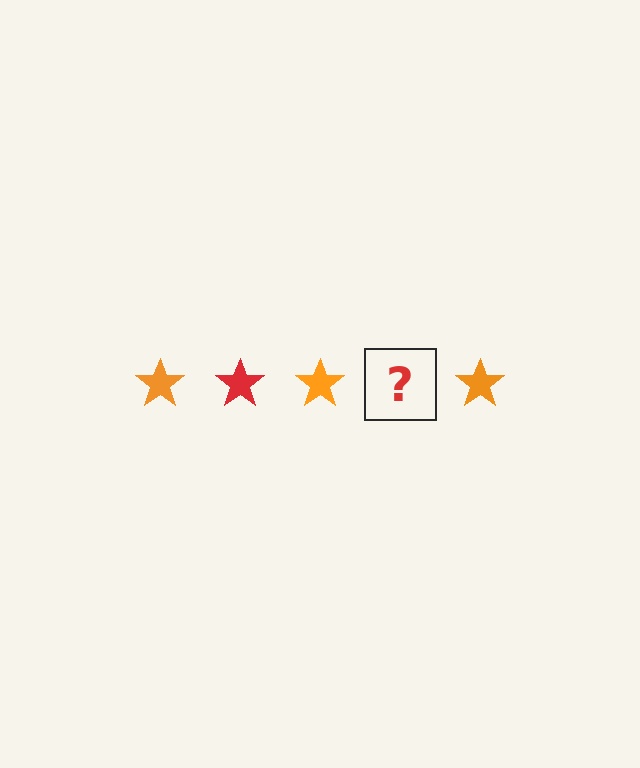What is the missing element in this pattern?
The missing element is a red star.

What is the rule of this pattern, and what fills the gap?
The rule is that the pattern cycles through orange, red stars. The gap should be filled with a red star.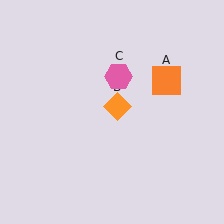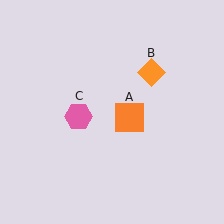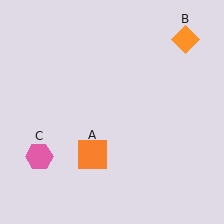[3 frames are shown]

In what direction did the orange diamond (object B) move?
The orange diamond (object B) moved up and to the right.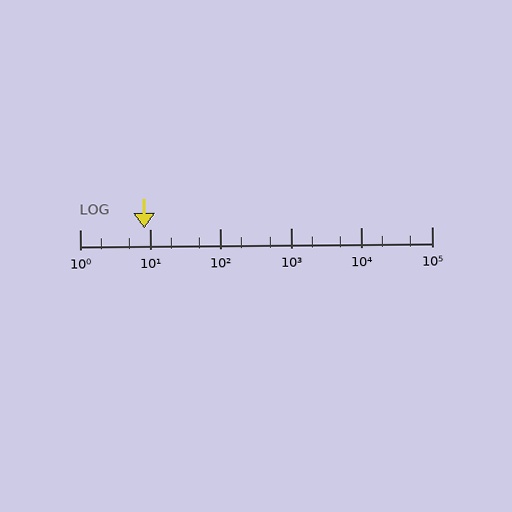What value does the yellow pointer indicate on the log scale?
The pointer indicates approximately 8.2.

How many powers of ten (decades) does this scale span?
The scale spans 5 decades, from 1 to 100000.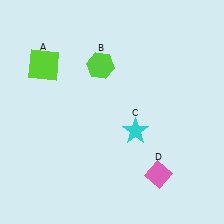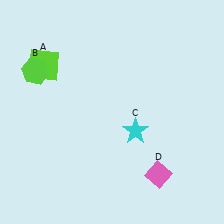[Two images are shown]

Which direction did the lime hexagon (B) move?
The lime hexagon (B) moved left.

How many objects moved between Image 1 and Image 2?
1 object moved between the two images.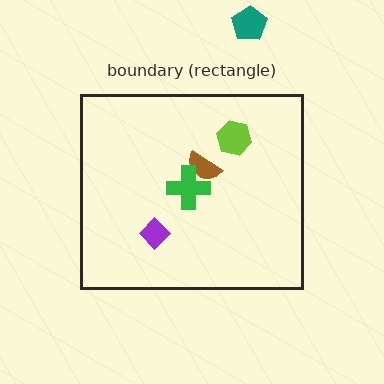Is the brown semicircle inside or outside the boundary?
Inside.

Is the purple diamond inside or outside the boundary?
Inside.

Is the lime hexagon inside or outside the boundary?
Inside.